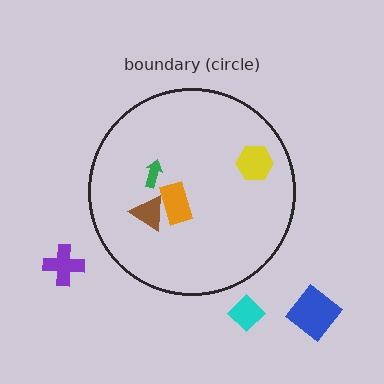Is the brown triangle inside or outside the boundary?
Inside.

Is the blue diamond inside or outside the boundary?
Outside.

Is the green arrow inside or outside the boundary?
Inside.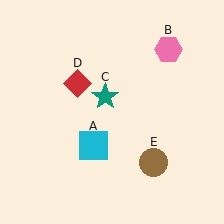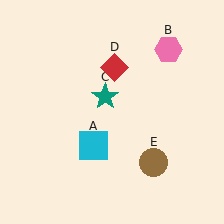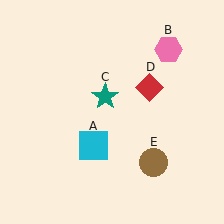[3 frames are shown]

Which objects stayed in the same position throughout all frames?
Cyan square (object A) and pink hexagon (object B) and teal star (object C) and brown circle (object E) remained stationary.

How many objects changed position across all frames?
1 object changed position: red diamond (object D).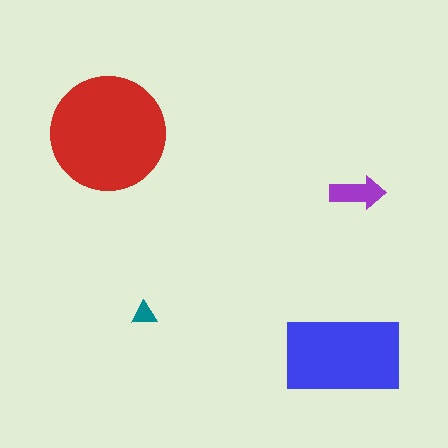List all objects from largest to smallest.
The red circle, the blue rectangle, the purple arrow, the teal triangle.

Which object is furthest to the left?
The red circle is leftmost.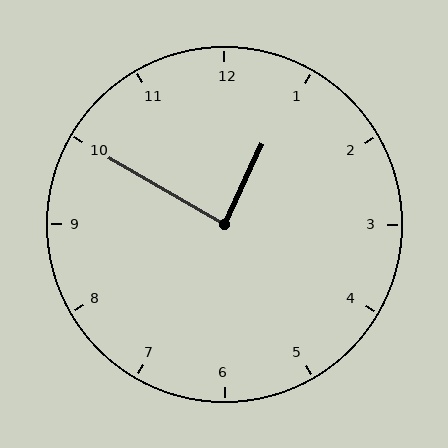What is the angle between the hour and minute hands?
Approximately 85 degrees.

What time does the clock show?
12:50.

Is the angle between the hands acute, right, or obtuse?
It is right.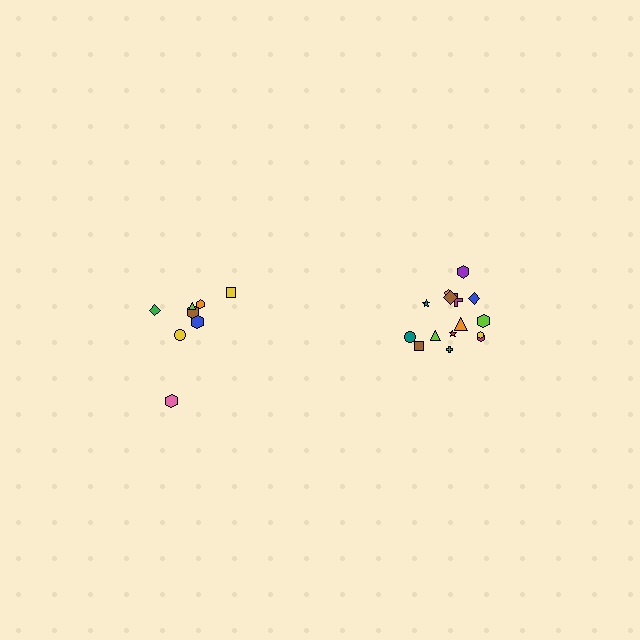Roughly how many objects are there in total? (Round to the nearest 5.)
Roughly 25 objects in total.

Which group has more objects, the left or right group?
The right group.